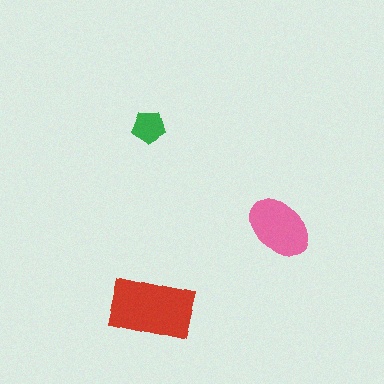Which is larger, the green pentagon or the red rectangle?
The red rectangle.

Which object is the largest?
The red rectangle.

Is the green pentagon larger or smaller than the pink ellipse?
Smaller.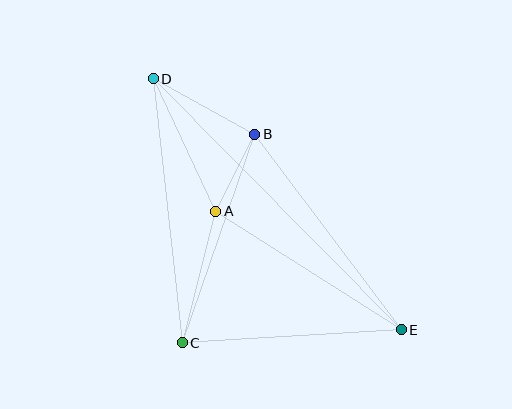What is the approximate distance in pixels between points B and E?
The distance between B and E is approximately 244 pixels.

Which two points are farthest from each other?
Points D and E are farthest from each other.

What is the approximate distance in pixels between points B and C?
The distance between B and C is approximately 221 pixels.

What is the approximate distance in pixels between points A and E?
The distance between A and E is approximately 220 pixels.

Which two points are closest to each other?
Points A and B are closest to each other.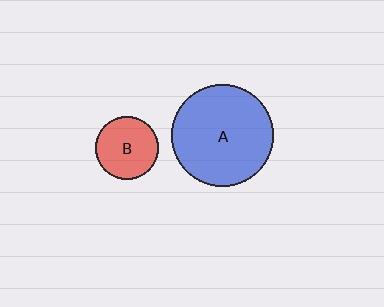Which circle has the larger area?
Circle A (blue).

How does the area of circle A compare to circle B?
Approximately 2.6 times.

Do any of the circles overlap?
No, none of the circles overlap.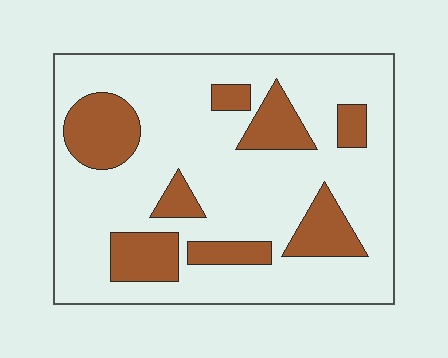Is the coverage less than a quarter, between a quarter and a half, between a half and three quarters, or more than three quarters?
Less than a quarter.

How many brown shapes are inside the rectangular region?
8.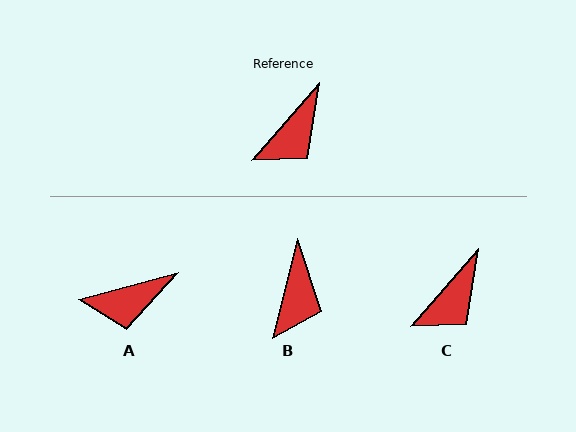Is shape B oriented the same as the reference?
No, it is off by about 27 degrees.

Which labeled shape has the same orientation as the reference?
C.